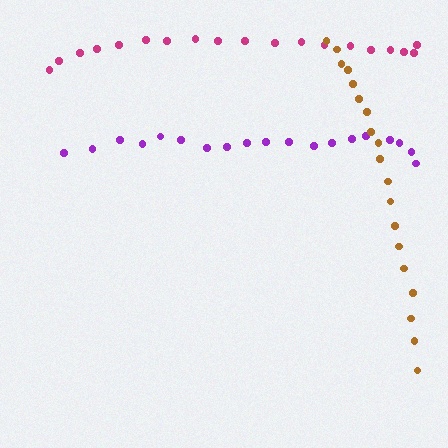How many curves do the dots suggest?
There are 3 distinct paths.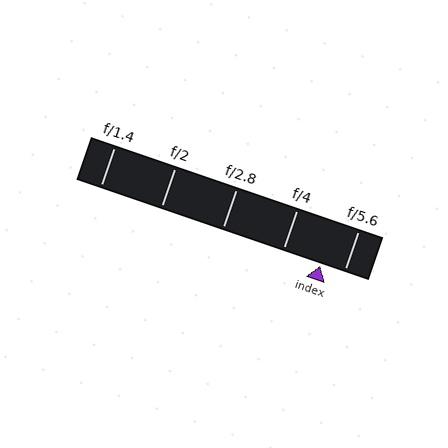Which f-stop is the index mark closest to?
The index mark is closest to f/5.6.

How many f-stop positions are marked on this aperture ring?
There are 5 f-stop positions marked.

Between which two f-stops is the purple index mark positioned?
The index mark is between f/4 and f/5.6.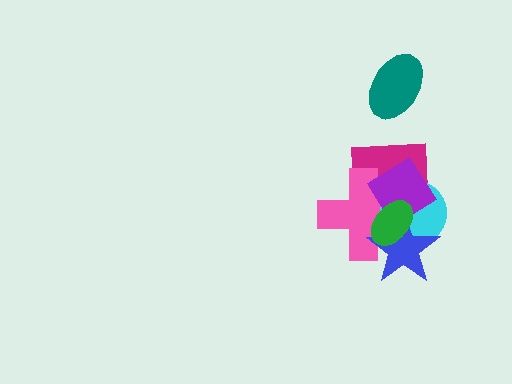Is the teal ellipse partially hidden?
No, no other shape covers it.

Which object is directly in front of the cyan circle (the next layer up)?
The purple diamond is directly in front of the cyan circle.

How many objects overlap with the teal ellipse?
0 objects overlap with the teal ellipse.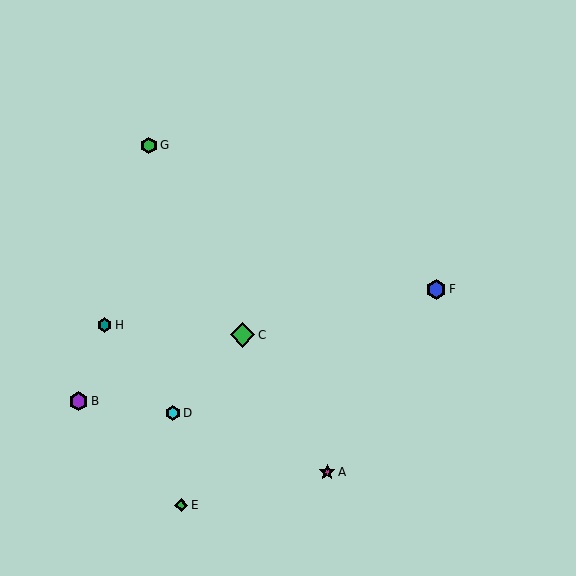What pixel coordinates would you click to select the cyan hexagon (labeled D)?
Click at (173, 413) to select the cyan hexagon D.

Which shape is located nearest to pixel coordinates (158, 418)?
The cyan hexagon (labeled D) at (173, 413) is nearest to that location.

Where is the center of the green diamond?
The center of the green diamond is at (181, 505).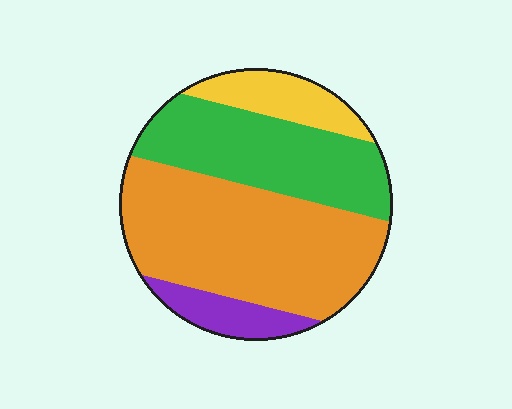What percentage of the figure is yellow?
Yellow covers about 10% of the figure.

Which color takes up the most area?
Orange, at roughly 50%.